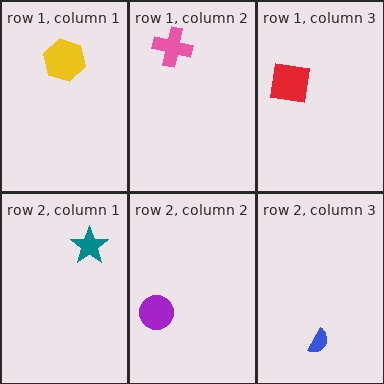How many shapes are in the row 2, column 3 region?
1.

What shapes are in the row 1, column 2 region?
The pink cross.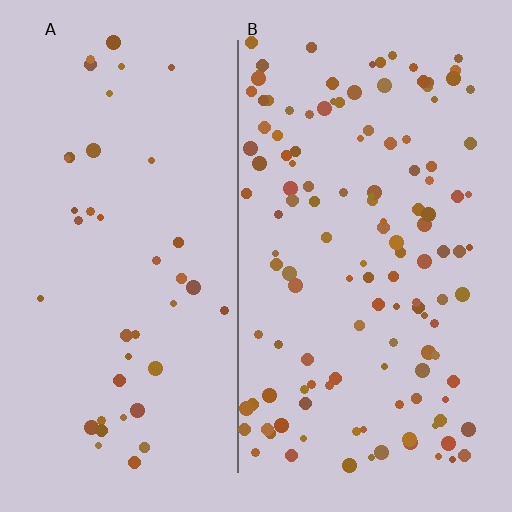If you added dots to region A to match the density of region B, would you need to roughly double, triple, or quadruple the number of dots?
Approximately triple.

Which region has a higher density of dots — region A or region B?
B (the right).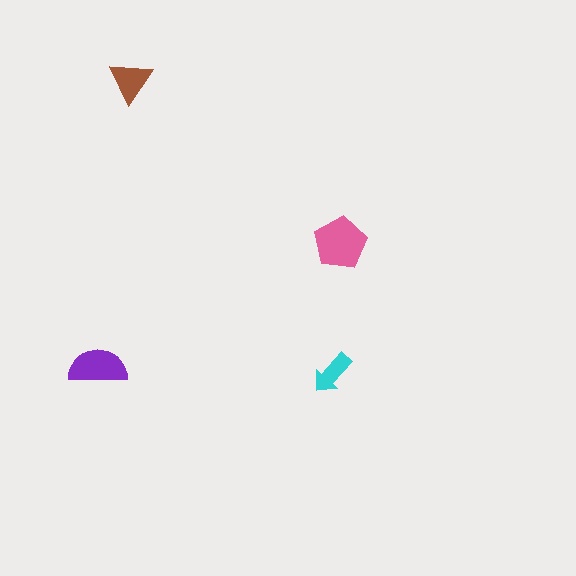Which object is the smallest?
The cyan arrow.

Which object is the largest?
The pink pentagon.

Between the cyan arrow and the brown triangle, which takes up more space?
The brown triangle.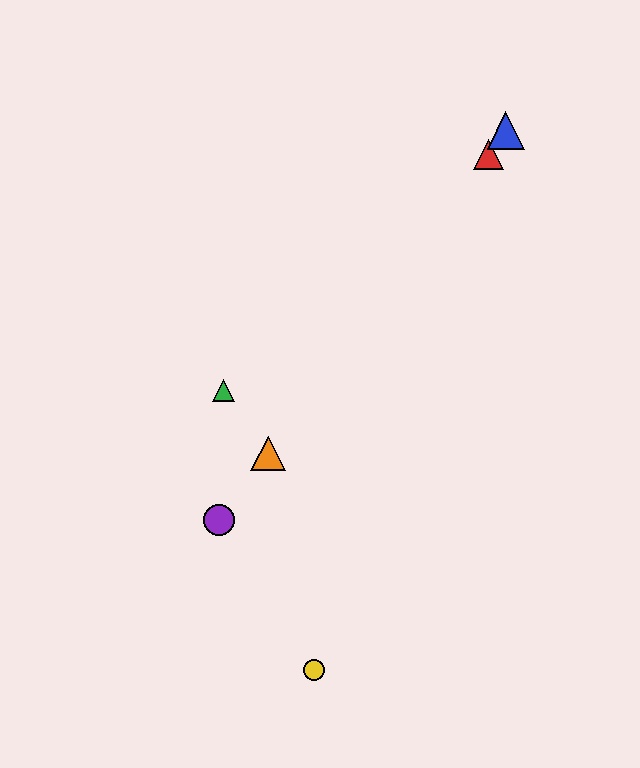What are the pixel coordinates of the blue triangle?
The blue triangle is at (506, 131).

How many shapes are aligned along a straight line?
4 shapes (the red triangle, the blue triangle, the purple circle, the orange triangle) are aligned along a straight line.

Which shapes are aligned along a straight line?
The red triangle, the blue triangle, the purple circle, the orange triangle are aligned along a straight line.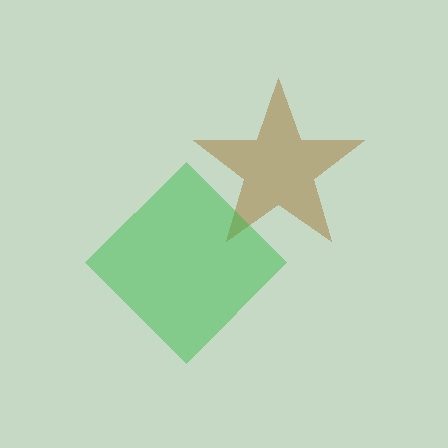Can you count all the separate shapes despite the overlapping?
Yes, there are 2 separate shapes.